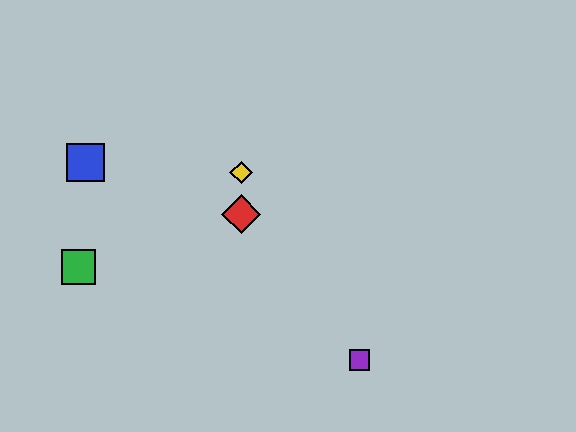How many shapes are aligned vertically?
2 shapes (the red diamond, the yellow diamond) are aligned vertically.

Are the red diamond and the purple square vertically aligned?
No, the red diamond is at x≈241 and the purple square is at x≈360.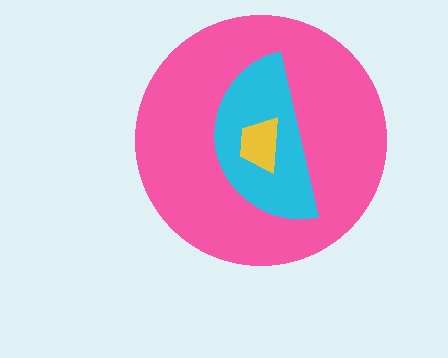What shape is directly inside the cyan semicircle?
The yellow trapezoid.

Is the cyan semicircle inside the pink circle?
Yes.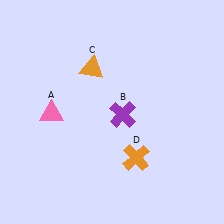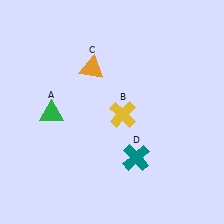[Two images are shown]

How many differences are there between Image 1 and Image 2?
There are 3 differences between the two images.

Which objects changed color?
A changed from pink to green. B changed from purple to yellow. D changed from orange to teal.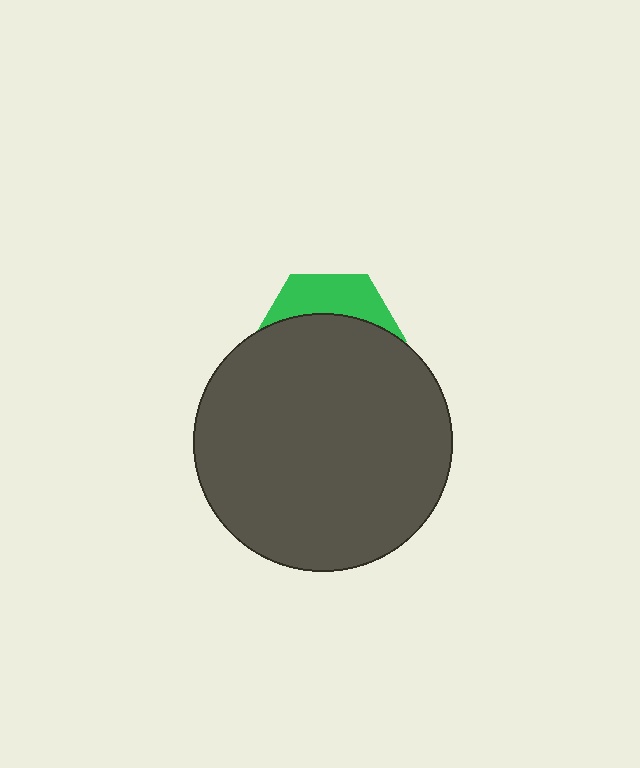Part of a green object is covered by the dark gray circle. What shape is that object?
It is a hexagon.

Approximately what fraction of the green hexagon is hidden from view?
Roughly 70% of the green hexagon is hidden behind the dark gray circle.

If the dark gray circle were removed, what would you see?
You would see the complete green hexagon.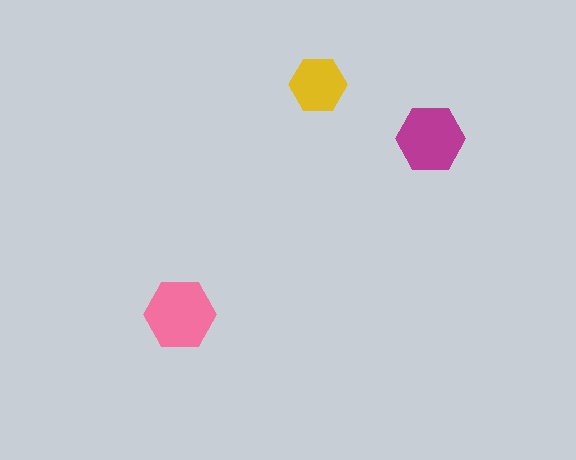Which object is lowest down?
The pink hexagon is bottommost.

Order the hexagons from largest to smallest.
the pink one, the magenta one, the yellow one.